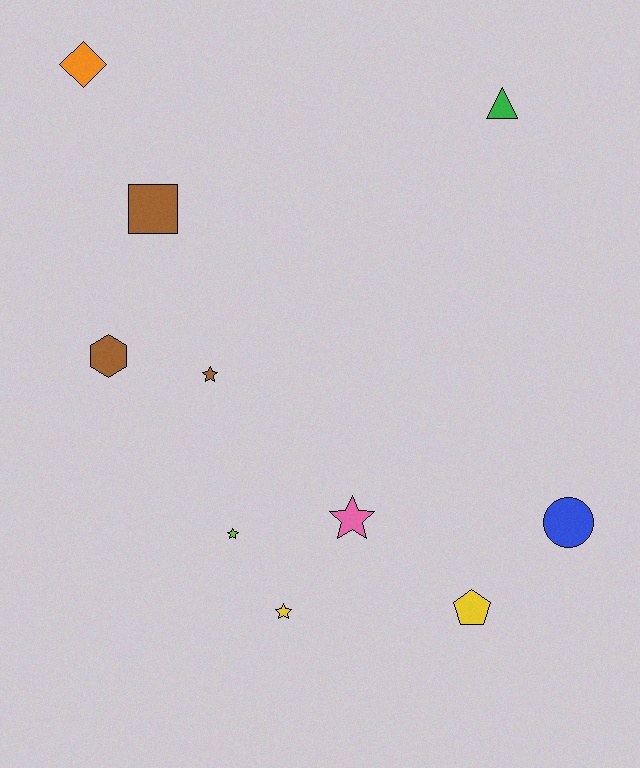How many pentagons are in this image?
There is 1 pentagon.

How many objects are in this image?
There are 10 objects.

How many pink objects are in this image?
There is 1 pink object.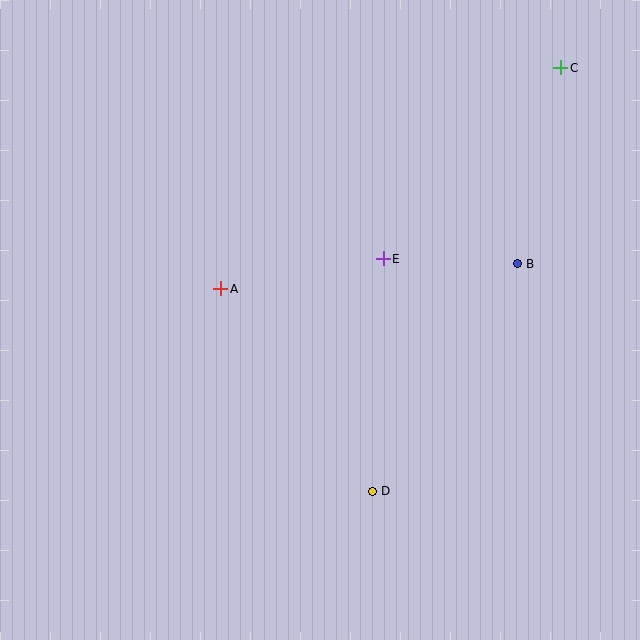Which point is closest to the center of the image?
Point E at (383, 259) is closest to the center.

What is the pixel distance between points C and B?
The distance between C and B is 201 pixels.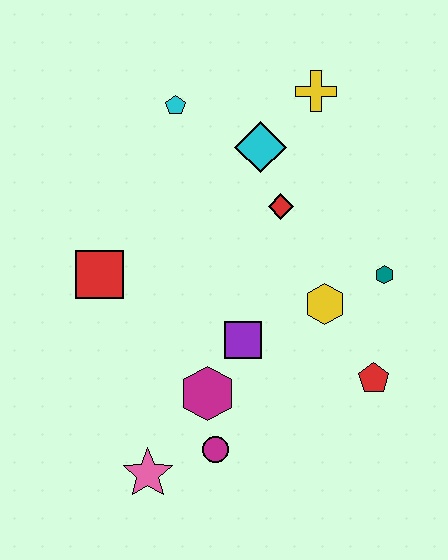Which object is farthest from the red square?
The red pentagon is farthest from the red square.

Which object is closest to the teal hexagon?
The yellow hexagon is closest to the teal hexagon.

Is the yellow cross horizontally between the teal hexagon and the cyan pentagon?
Yes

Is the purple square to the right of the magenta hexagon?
Yes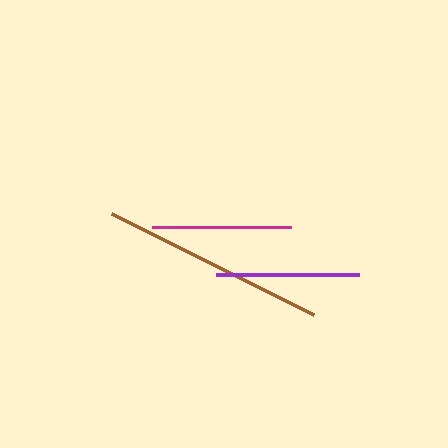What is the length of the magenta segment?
The magenta segment is approximately 139 pixels long.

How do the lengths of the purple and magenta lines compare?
The purple and magenta lines are approximately the same length.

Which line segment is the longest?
The brown line is the longest at approximately 225 pixels.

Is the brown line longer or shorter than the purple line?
The brown line is longer than the purple line.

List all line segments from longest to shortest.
From longest to shortest: brown, purple, magenta.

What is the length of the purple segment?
The purple segment is approximately 142 pixels long.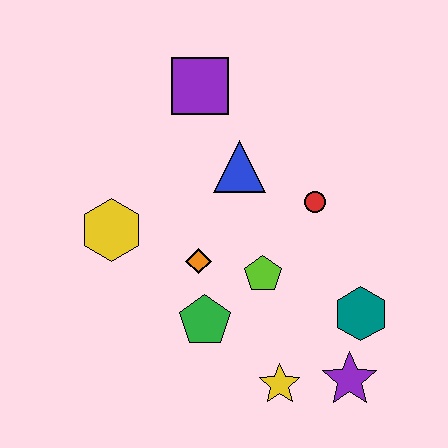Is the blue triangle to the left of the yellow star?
Yes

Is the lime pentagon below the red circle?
Yes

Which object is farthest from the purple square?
The purple star is farthest from the purple square.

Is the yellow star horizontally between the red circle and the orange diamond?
Yes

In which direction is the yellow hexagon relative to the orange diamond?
The yellow hexagon is to the left of the orange diamond.